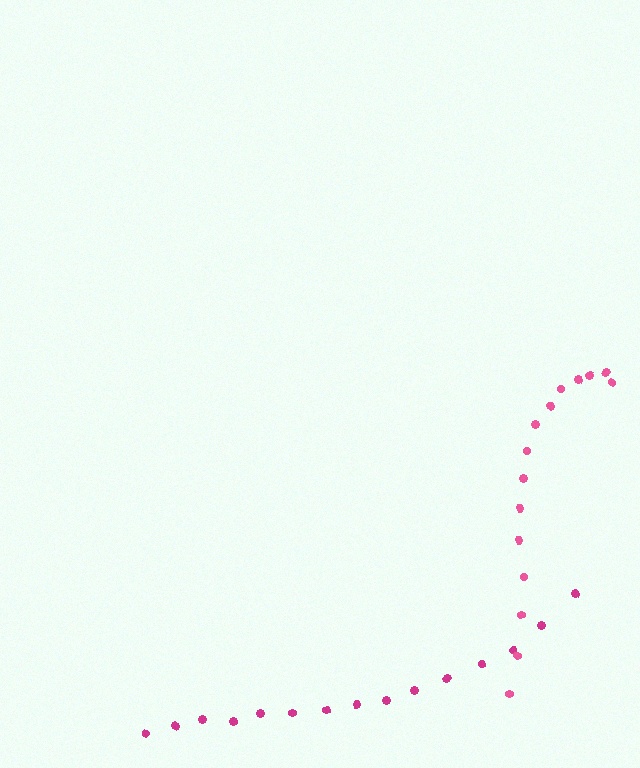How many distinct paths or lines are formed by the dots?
There are 2 distinct paths.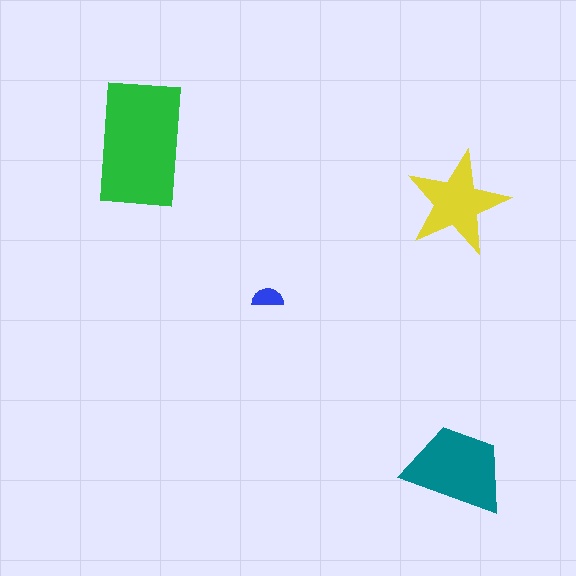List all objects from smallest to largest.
The blue semicircle, the yellow star, the teal trapezoid, the green rectangle.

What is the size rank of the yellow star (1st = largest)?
3rd.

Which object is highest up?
The green rectangle is topmost.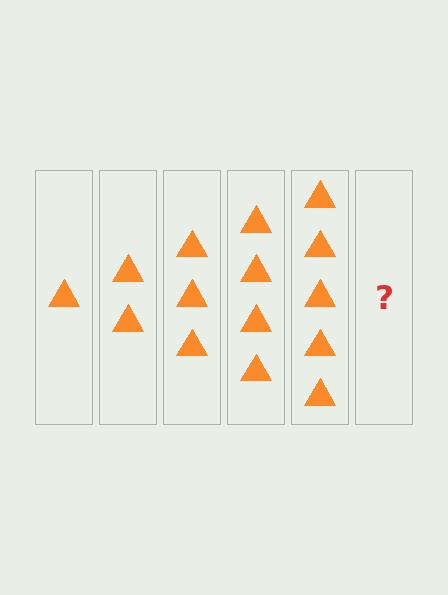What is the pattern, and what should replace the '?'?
The pattern is that each step adds one more triangle. The '?' should be 6 triangles.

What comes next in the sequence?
The next element should be 6 triangles.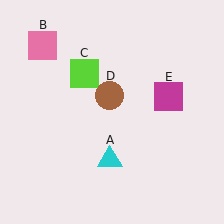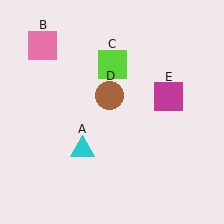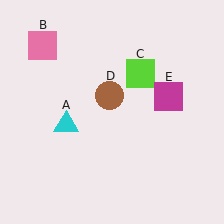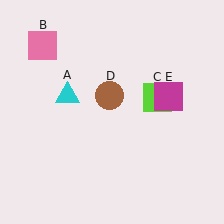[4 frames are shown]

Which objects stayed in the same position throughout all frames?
Pink square (object B) and brown circle (object D) and magenta square (object E) remained stationary.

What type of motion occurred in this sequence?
The cyan triangle (object A), lime square (object C) rotated clockwise around the center of the scene.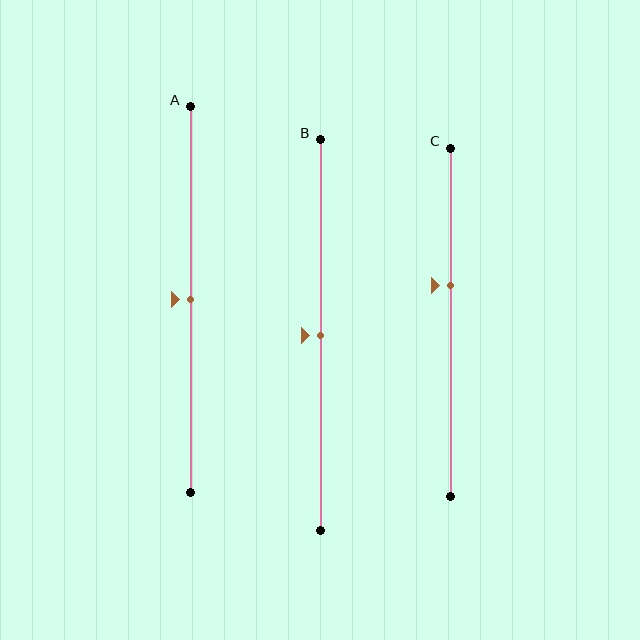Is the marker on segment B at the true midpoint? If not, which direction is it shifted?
Yes, the marker on segment B is at the true midpoint.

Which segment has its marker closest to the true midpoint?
Segment A has its marker closest to the true midpoint.